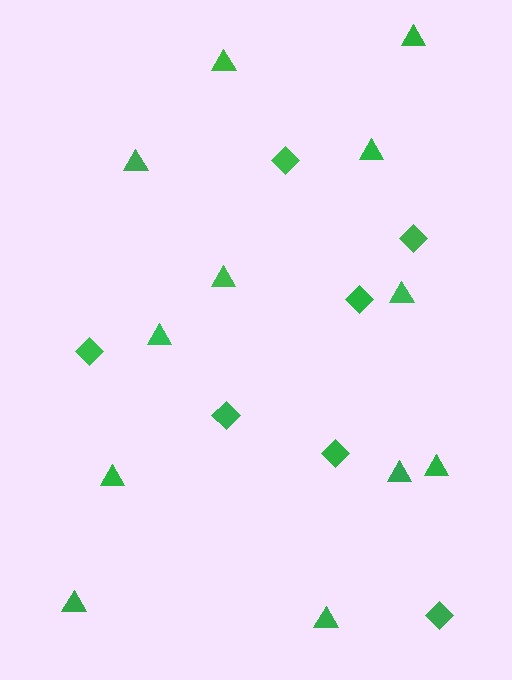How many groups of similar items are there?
There are 2 groups: one group of diamonds (7) and one group of triangles (12).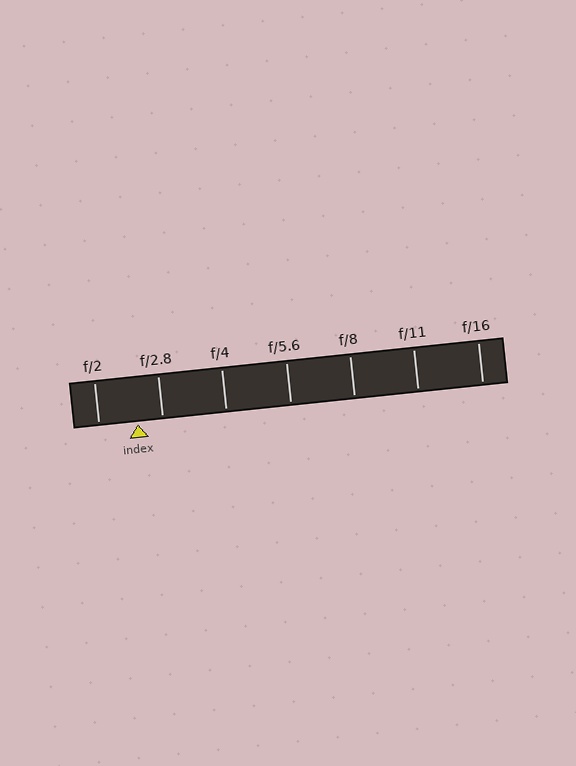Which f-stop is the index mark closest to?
The index mark is closest to f/2.8.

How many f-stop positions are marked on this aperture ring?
There are 7 f-stop positions marked.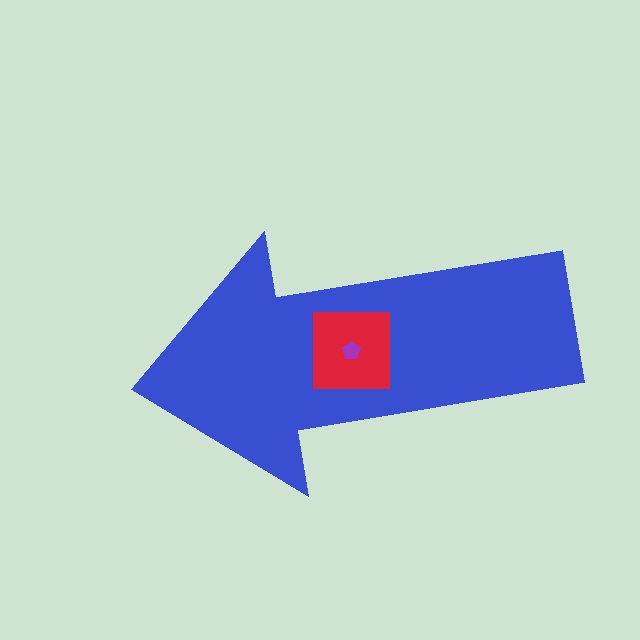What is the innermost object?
The purple pentagon.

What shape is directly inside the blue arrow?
The red square.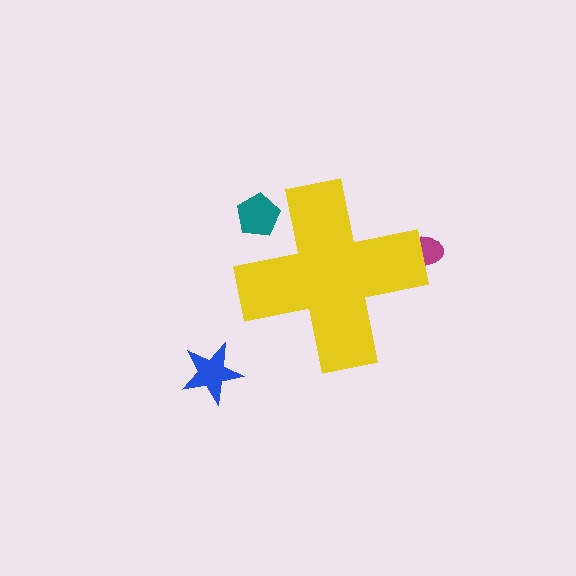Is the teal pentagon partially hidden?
Yes, the teal pentagon is partially hidden behind the yellow cross.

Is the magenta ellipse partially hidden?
Yes, the magenta ellipse is partially hidden behind the yellow cross.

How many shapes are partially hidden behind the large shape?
2 shapes are partially hidden.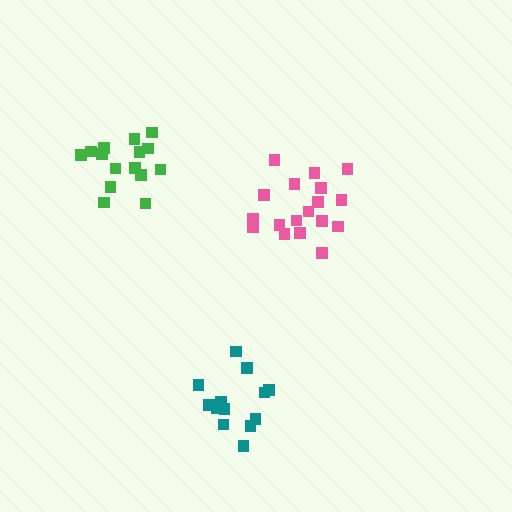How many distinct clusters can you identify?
There are 3 distinct clusters.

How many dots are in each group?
Group 1: 18 dots, Group 2: 15 dots, Group 3: 13 dots (46 total).